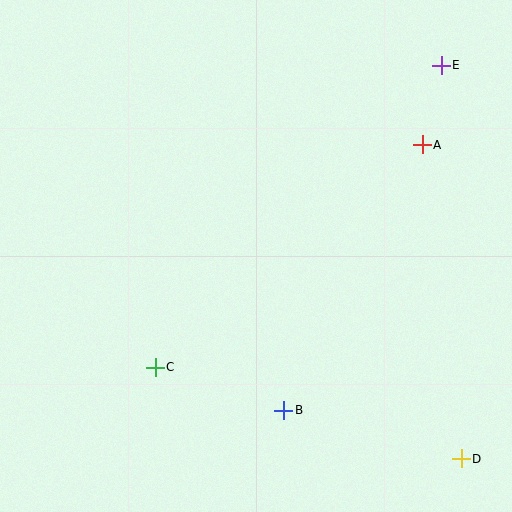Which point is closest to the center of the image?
Point C at (155, 367) is closest to the center.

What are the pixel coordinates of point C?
Point C is at (155, 367).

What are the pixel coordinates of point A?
Point A is at (422, 145).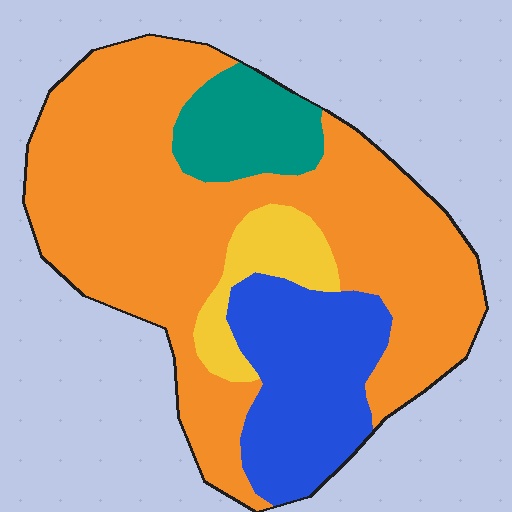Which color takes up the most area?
Orange, at roughly 60%.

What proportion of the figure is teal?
Teal covers around 10% of the figure.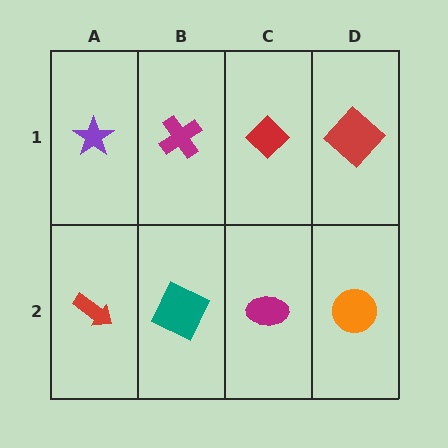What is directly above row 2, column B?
A magenta cross.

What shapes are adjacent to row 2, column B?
A magenta cross (row 1, column B), a red arrow (row 2, column A), a magenta ellipse (row 2, column C).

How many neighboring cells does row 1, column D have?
2.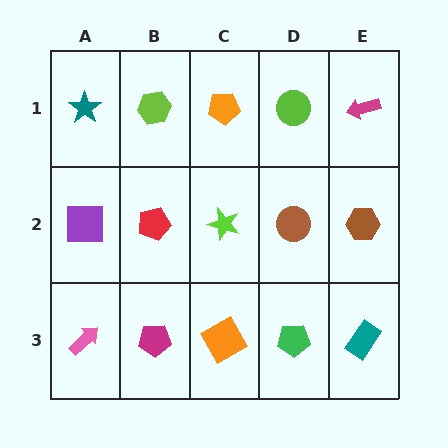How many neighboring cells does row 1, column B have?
3.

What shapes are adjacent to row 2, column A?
A teal star (row 1, column A), a pink arrow (row 3, column A), a red pentagon (row 2, column B).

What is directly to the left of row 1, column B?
A teal star.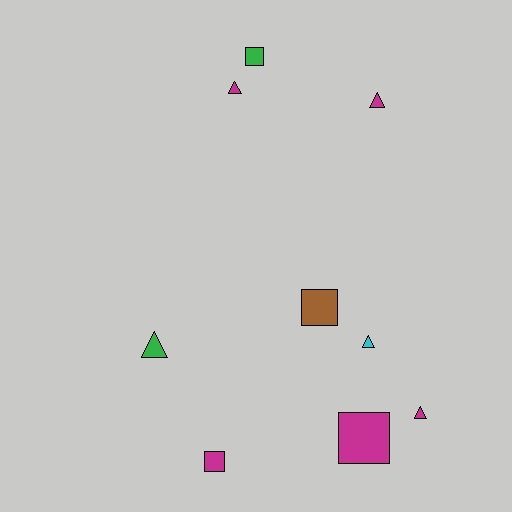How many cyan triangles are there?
There is 1 cyan triangle.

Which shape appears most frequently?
Triangle, with 5 objects.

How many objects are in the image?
There are 9 objects.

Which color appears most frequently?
Magenta, with 5 objects.